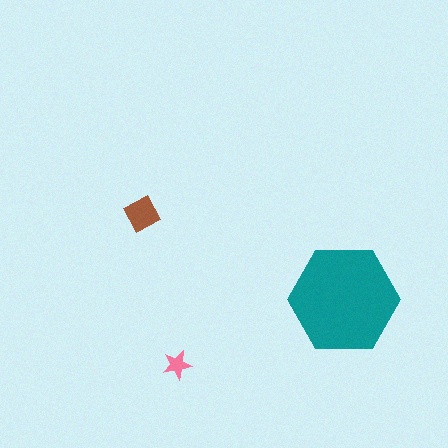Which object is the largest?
The teal hexagon.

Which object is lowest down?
The pink star is bottommost.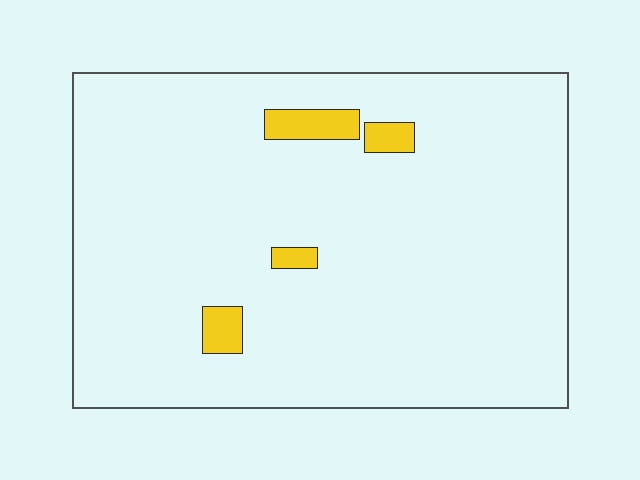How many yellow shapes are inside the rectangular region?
4.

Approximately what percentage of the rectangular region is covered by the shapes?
Approximately 5%.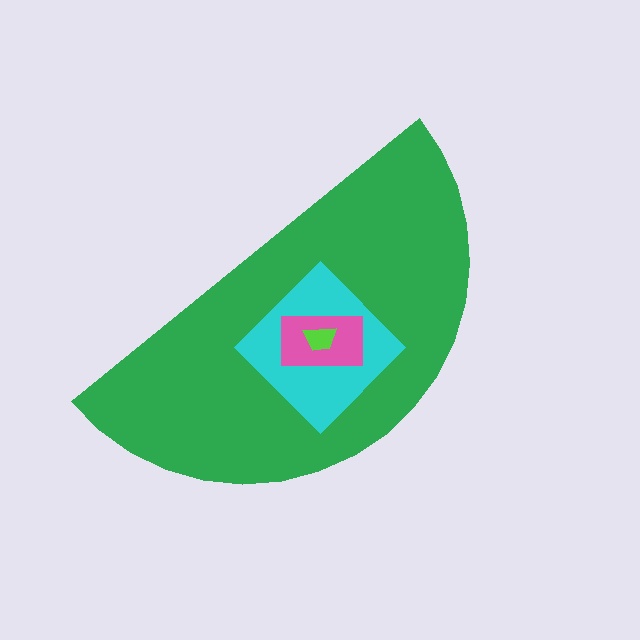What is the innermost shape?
The lime trapezoid.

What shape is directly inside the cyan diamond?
The pink rectangle.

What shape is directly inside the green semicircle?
The cyan diamond.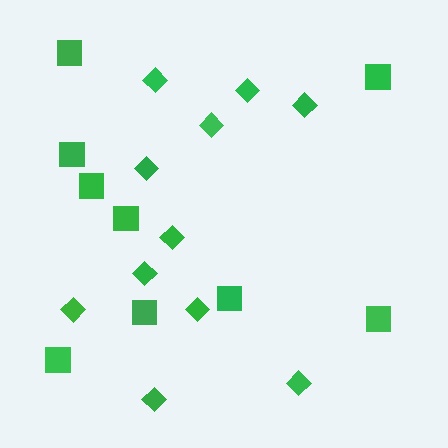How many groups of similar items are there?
There are 2 groups: one group of diamonds (11) and one group of squares (9).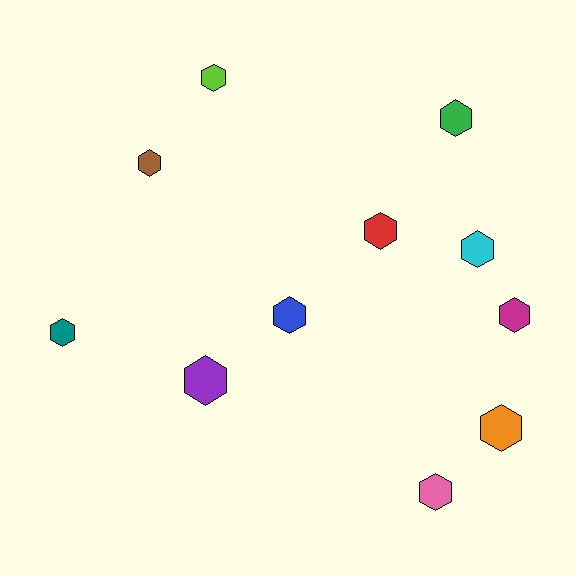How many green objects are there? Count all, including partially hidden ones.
There is 1 green object.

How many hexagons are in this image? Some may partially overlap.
There are 11 hexagons.